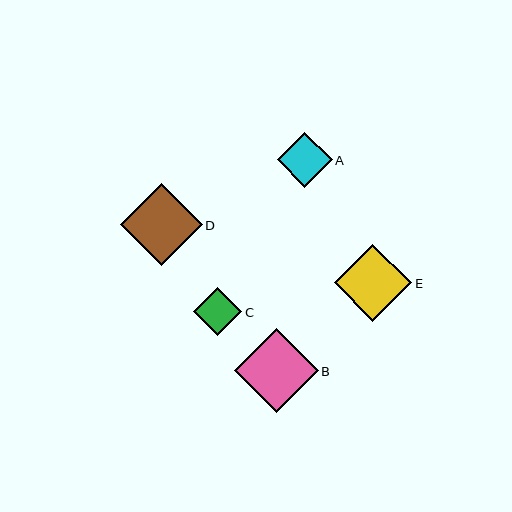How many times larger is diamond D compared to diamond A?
Diamond D is approximately 1.5 times the size of diamond A.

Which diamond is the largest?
Diamond B is the largest with a size of approximately 84 pixels.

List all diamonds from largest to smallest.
From largest to smallest: B, D, E, A, C.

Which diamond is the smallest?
Diamond C is the smallest with a size of approximately 48 pixels.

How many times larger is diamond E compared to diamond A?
Diamond E is approximately 1.4 times the size of diamond A.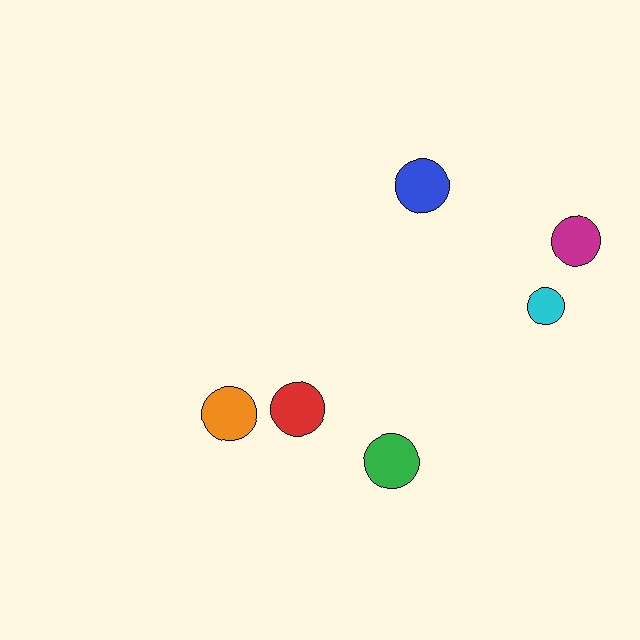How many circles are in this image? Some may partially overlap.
There are 6 circles.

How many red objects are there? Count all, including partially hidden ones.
There is 1 red object.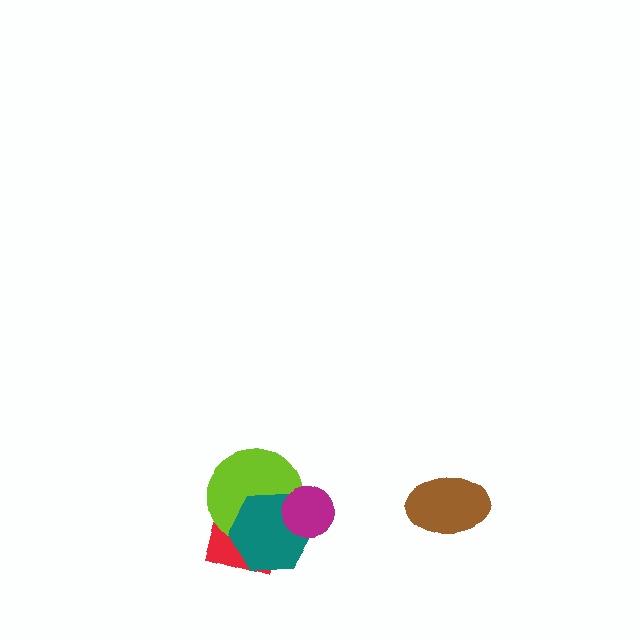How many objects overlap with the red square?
2 objects overlap with the red square.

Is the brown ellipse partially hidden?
No, no other shape covers it.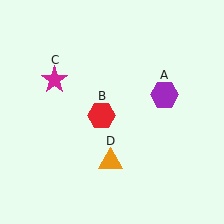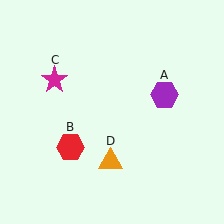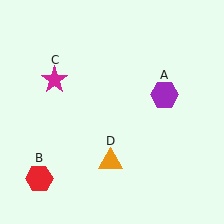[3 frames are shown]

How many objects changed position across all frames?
1 object changed position: red hexagon (object B).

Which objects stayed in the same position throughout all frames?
Purple hexagon (object A) and magenta star (object C) and orange triangle (object D) remained stationary.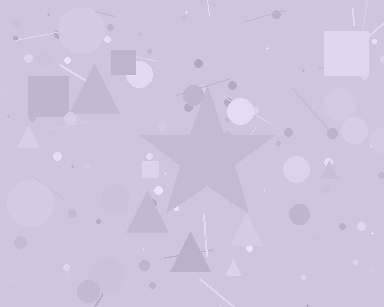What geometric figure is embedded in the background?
A star is embedded in the background.